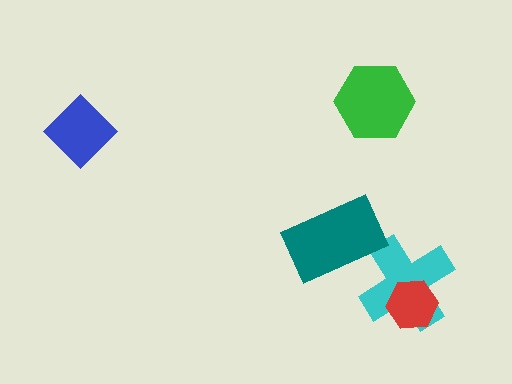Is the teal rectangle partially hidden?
No, no other shape covers it.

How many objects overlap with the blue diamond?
0 objects overlap with the blue diamond.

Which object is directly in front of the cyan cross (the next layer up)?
The red hexagon is directly in front of the cyan cross.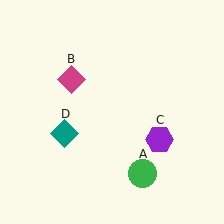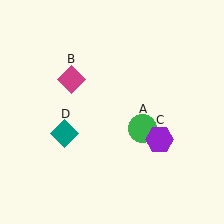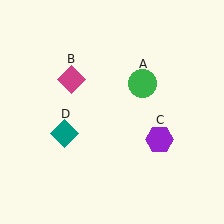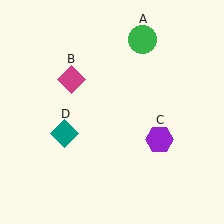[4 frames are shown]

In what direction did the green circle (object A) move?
The green circle (object A) moved up.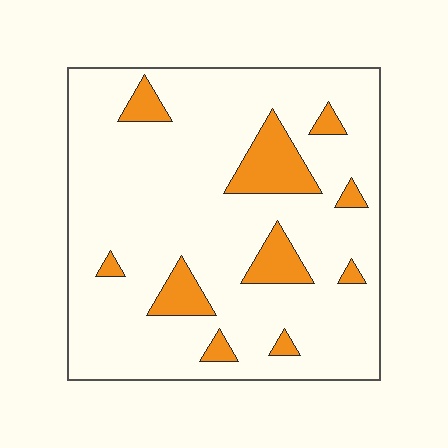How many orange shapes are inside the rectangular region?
10.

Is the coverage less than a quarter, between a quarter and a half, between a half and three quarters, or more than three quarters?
Less than a quarter.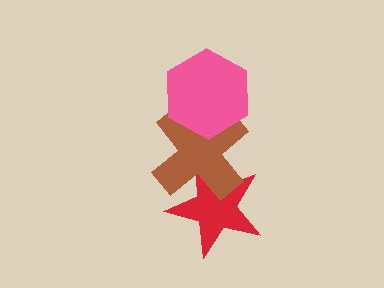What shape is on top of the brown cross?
The pink hexagon is on top of the brown cross.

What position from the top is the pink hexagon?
The pink hexagon is 1st from the top.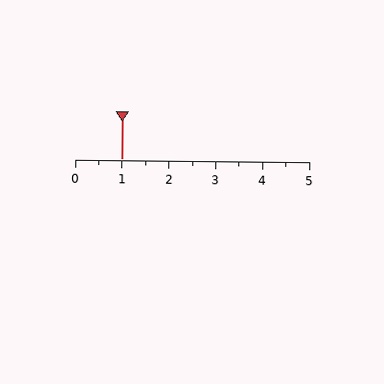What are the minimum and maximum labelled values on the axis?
The axis runs from 0 to 5.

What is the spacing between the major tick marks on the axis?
The major ticks are spaced 1 apart.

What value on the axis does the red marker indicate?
The marker indicates approximately 1.